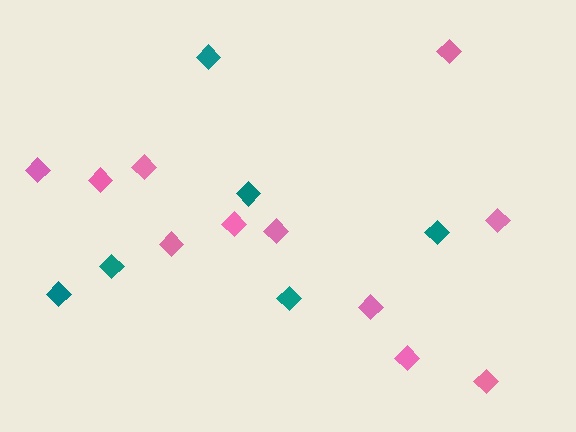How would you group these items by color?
There are 2 groups: one group of pink diamonds (11) and one group of teal diamonds (6).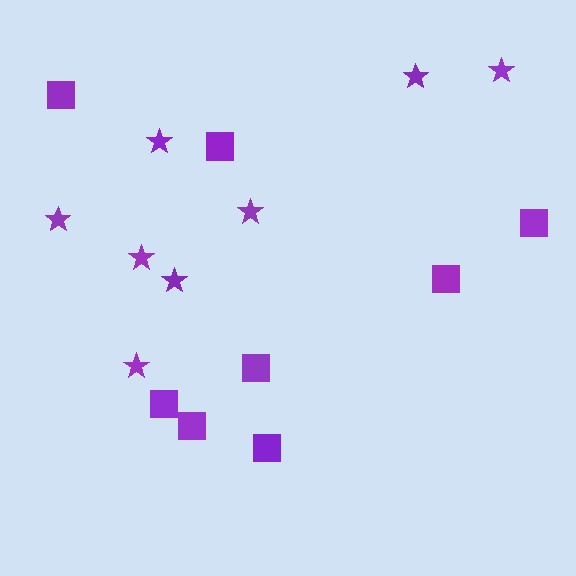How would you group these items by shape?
There are 2 groups: one group of stars (8) and one group of squares (8).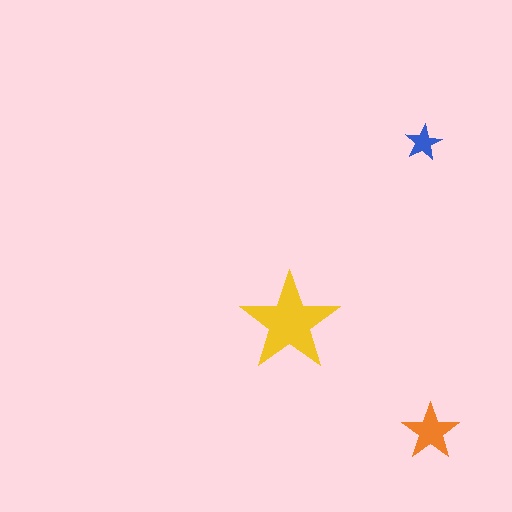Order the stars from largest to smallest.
the yellow one, the orange one, the blue one.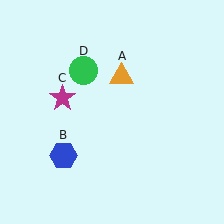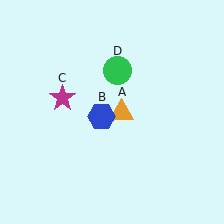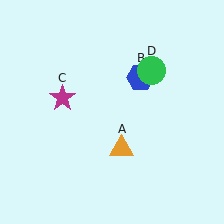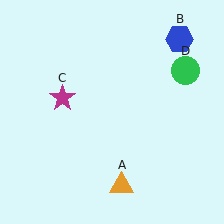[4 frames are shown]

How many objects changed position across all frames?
3 objects changed position: orange triangle (object A), blue hexagon (object B), green circle (object D).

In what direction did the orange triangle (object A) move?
The orange triangle (object A) moved down.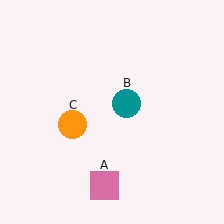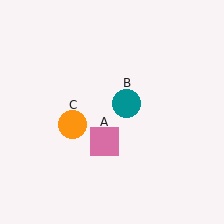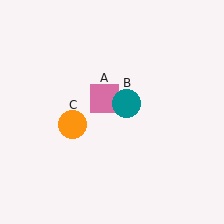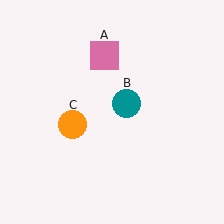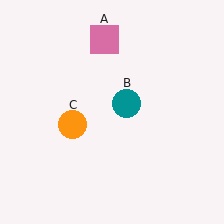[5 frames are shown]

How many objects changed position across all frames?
1 object changed position: pink square (object A).